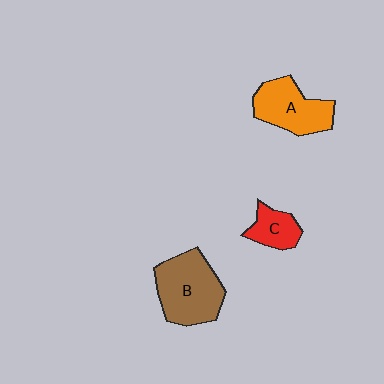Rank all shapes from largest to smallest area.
From largest to smallest: B (brown), A (orange), C (red).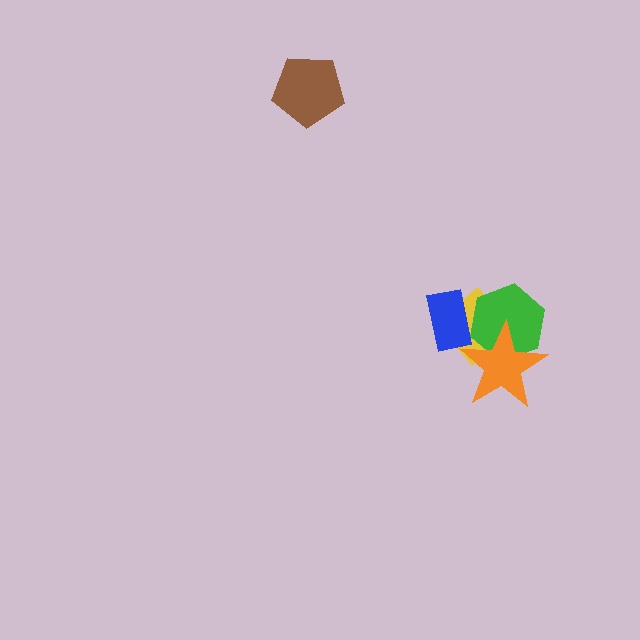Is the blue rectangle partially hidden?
No, no other shape covers it.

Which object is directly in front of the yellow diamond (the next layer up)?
The green hexagon is directly in front of the yellow diamond.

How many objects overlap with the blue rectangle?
2 objects overlap with the blue rectangle.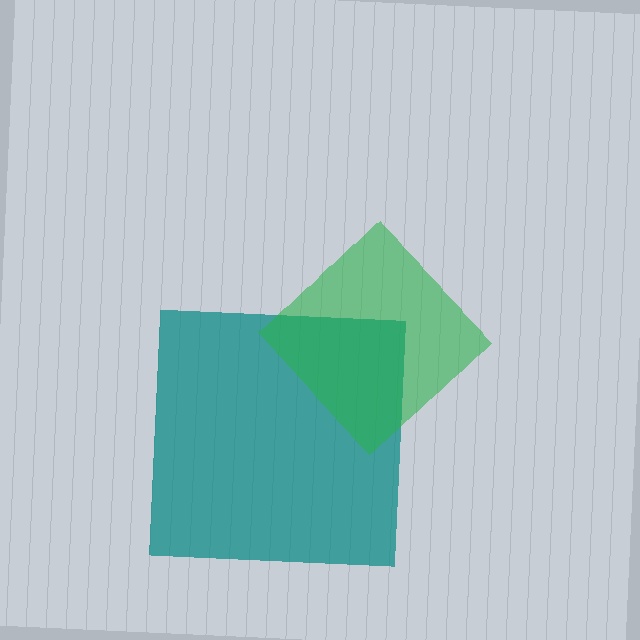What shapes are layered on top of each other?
The layered shapes are: a teal square, a green diamond.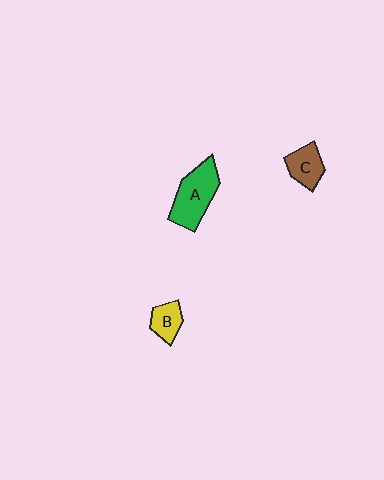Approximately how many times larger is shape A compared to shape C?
Approximately 1.8 times.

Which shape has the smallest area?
Shape B (yellow).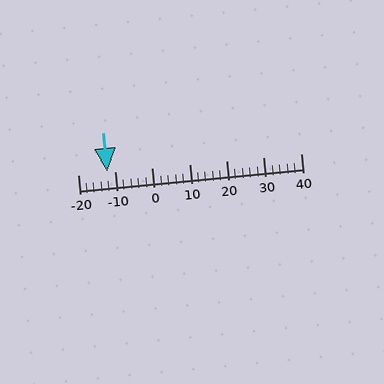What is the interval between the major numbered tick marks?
The major tick marks are spaced 10 units apart.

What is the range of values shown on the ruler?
The ruler shows values from -20 to 40.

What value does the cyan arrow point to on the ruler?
The cyan arrow points to approximately -12.